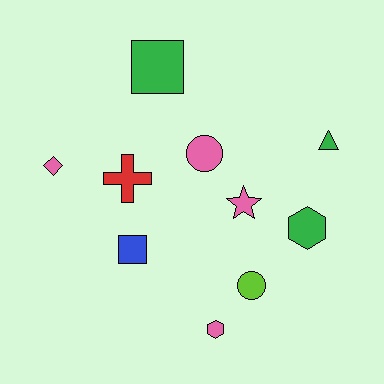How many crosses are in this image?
There is 1 cross.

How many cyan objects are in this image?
There are no cyan objects.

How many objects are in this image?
There are 10 objects.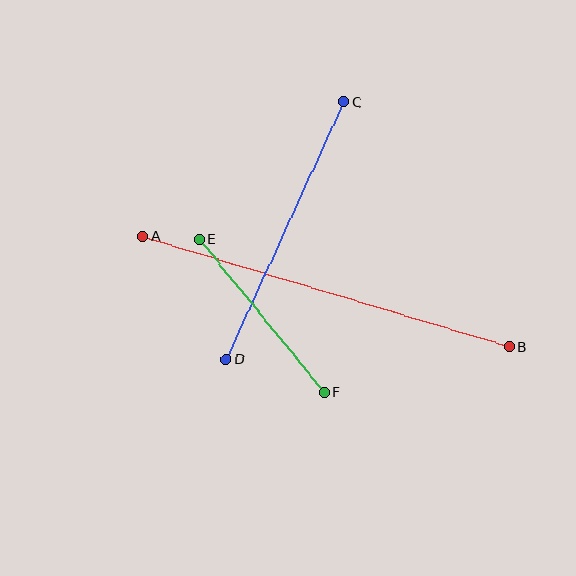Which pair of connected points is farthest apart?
Points A and B are farthest apart.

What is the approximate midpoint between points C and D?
The midpoint is at approximately (285, 231) pixels.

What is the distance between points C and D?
The distance is approximately 283 pixels.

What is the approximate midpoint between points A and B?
The midpoint is at approximately (326, 291) pixels.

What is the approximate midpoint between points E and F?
The midpoint is at approximately (262, 316) pixels.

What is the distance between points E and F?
The distance is approximately 197 pixels.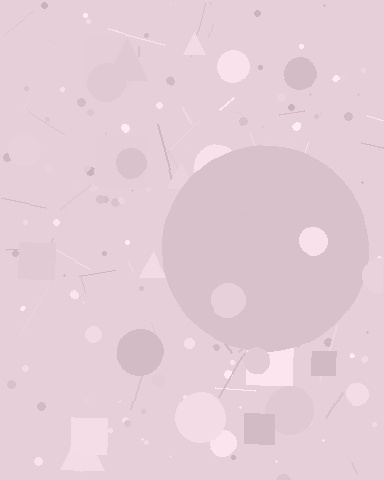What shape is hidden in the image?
A circle is hidden in the image.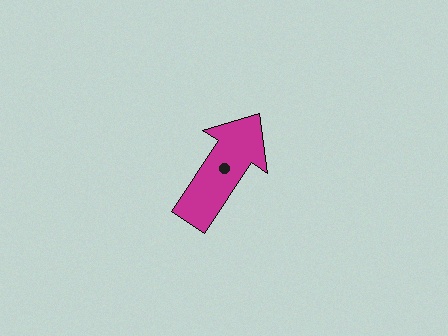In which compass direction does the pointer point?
Northeast.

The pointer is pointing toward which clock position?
Roughly 1 o'clock.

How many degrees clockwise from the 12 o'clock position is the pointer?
Approximately 33 degrees.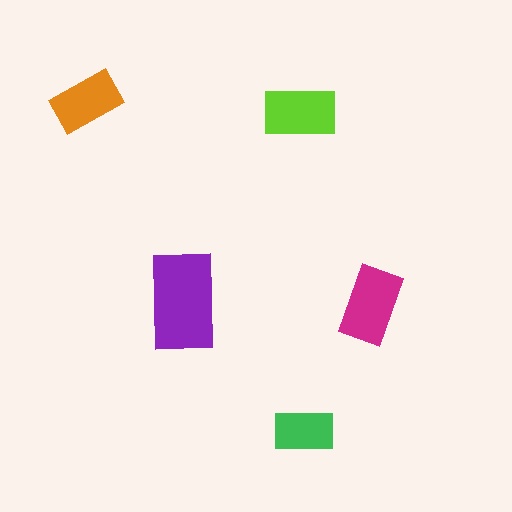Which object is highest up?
The orange rectangle is topmost.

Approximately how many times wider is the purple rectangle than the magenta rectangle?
About 1.5 times wider.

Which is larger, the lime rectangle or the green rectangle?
The lime one.